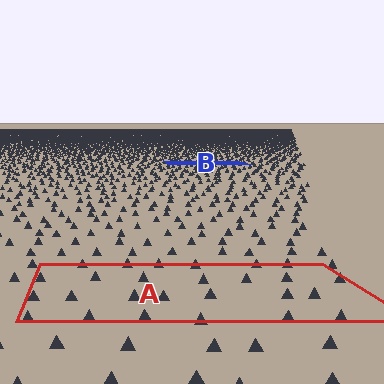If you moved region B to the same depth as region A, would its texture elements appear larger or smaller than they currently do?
They would appear larger. At a closer depth, the same texture elements are projected at a bigger on-screen size.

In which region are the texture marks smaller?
The texture marks are smaller in region B, because it is farther away.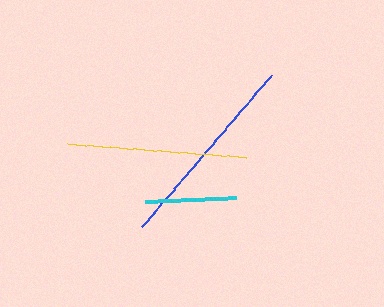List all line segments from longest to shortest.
From longest to shortest: blue, yellow, cyan.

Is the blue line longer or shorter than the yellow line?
The blue line is longer than the yellow line.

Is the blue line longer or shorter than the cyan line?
The blue line is longer than the cyan line.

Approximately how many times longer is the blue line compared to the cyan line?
The blue line is approximately 2.2 times the length of the cyan line.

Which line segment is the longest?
The blue line is the longest at approximately 200 pixels.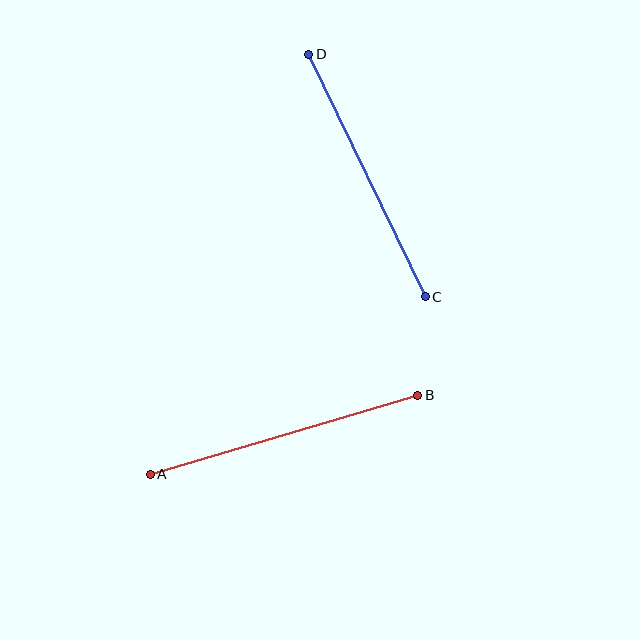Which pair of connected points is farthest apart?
Points A and B are farthest apart.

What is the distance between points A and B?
The distance is approximately 279 pixels.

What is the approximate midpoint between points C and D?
The midpoint is at approximately (367, 176) pixels.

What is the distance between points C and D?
The distance is approximately 269 pixels.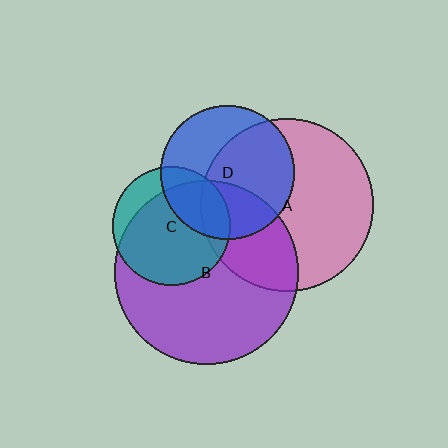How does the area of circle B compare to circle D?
Approximately 1.9 times.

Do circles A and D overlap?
Yes.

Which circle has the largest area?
Circle B (purple).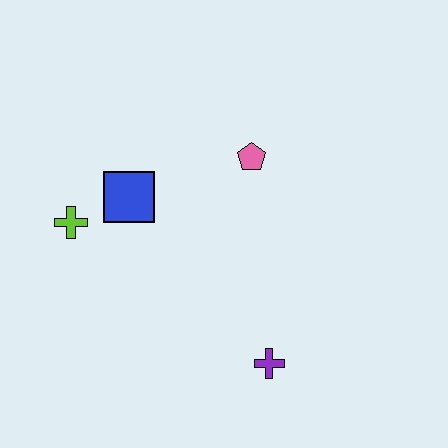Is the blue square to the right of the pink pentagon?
No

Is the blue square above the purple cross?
Yes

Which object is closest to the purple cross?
The pink pentagon is closest to the purple cross.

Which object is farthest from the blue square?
The purple cross is farthest from the blue square.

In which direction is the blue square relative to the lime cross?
The blue square is to the right of the lime cross.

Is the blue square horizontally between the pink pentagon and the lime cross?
Yes